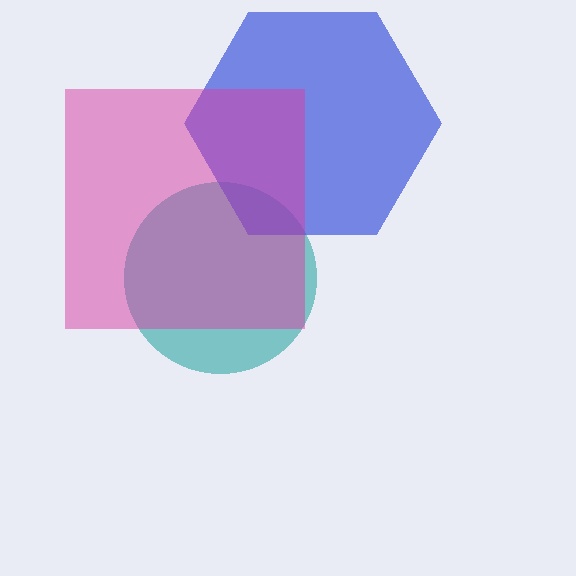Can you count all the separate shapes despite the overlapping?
Yes, there are 3 separate shapes.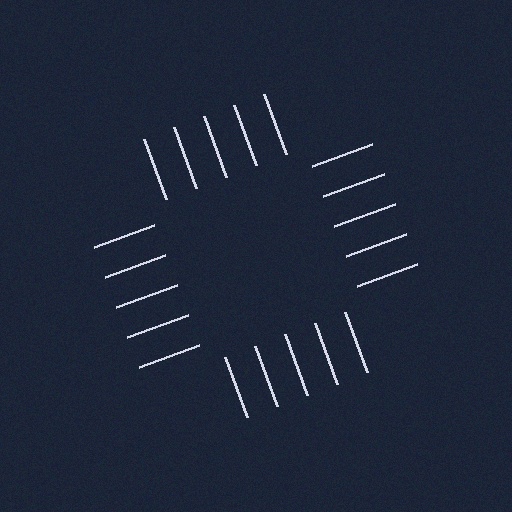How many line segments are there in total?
20 — 5 along each of the 4 edges.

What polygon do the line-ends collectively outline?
An illusory square — the line segments terminate on its edges but no continuous stroke is drawn.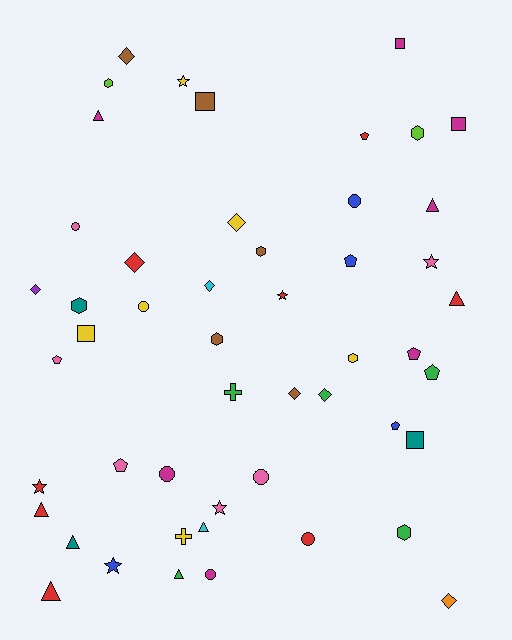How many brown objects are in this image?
There are 5 brown objects.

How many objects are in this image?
There are 50 objects.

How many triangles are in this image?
There are 8 triangles.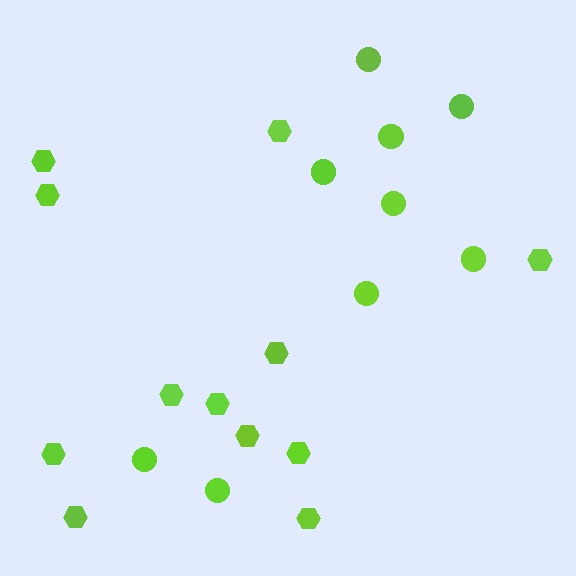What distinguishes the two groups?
There are 2 groups: one group of circles (9) and one group of hexagons (12).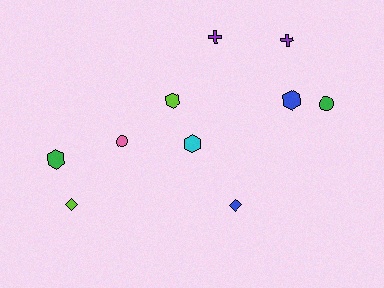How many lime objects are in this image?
There are 2 lime objects.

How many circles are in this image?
There are 2 circles.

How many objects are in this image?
There are 10 objects.